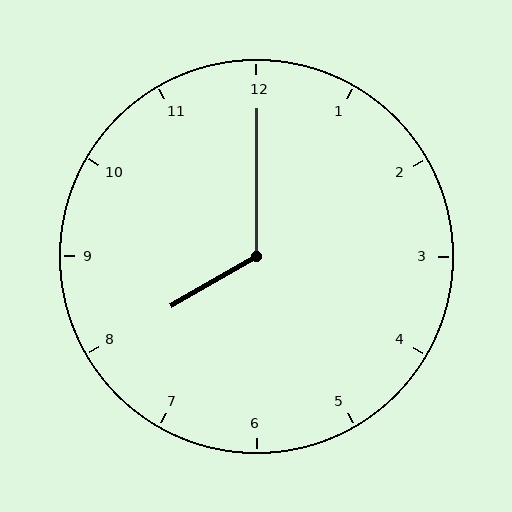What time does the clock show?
8:00.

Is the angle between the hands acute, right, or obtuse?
It is obtuse.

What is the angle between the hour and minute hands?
Approximately 120 degrees.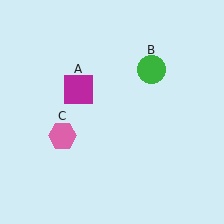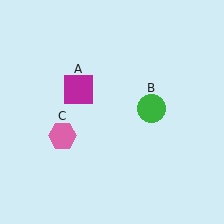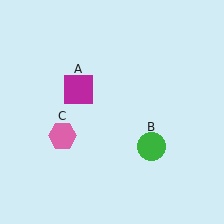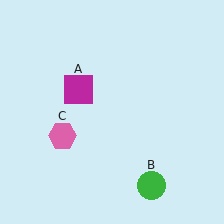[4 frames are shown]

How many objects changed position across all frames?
1 object changed position: green circle (object B).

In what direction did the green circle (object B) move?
The green circle (object B) moved down.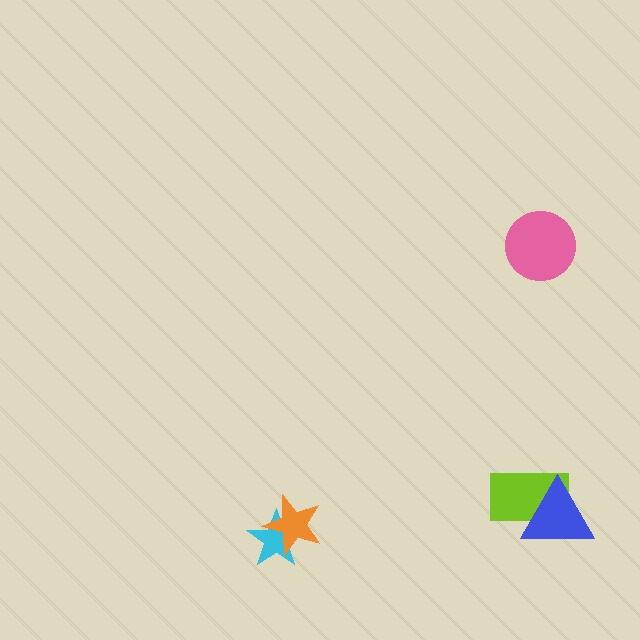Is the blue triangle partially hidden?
No, no other shape covers it.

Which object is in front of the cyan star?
The orange star is in front of the cyan star.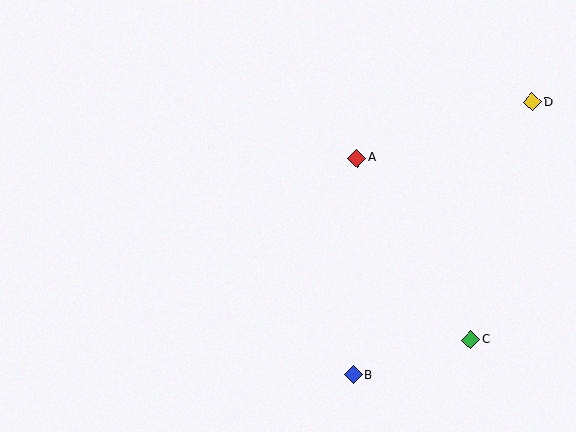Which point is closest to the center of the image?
Point A at (357, 158) is closest to the center.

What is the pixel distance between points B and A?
The distance between B and A is 216 pixels.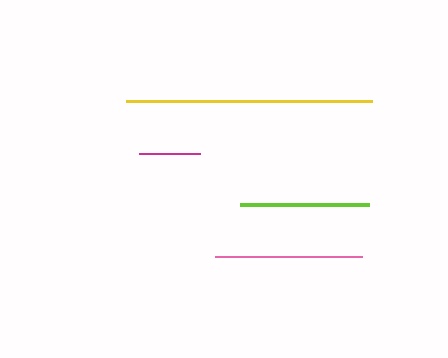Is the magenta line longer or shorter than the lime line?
The lime line is longer than the magenta line.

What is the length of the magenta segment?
The magenta segment is approximately 61 pixels long.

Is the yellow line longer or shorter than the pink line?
The yellow line is longer than the pink line.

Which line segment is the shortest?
The magenta line is the shortest at approximately 61 pixels.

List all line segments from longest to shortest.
From longest to shortest: yellow, pink, lime, magenta.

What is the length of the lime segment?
The lime segment is approximately 129 pixels long.